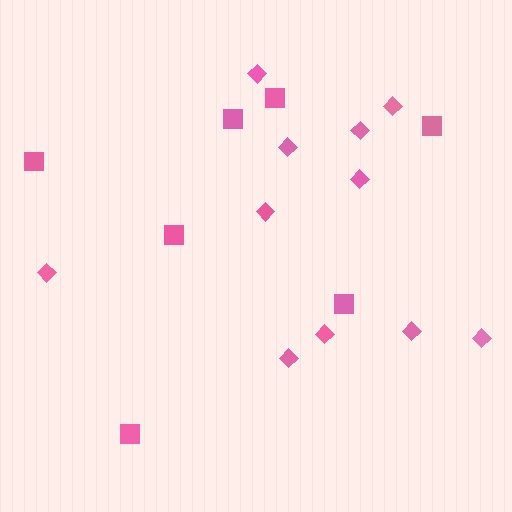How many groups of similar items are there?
There are 2 groups: one group of diamonds (11) and one group of squares (7).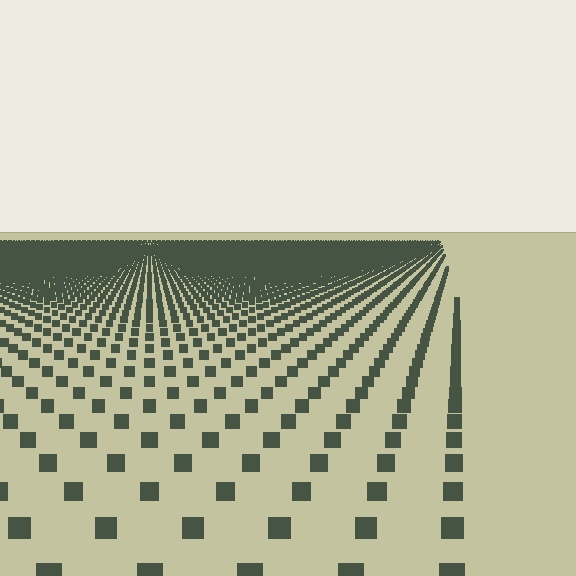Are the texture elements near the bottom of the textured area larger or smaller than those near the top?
Larger. Near the bottom, elements are closer to the viewer and appear at a bigger on-screen size.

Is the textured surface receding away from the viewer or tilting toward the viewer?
The surface is receding away from the viewer. Texture elements get smaller and denser toward the top.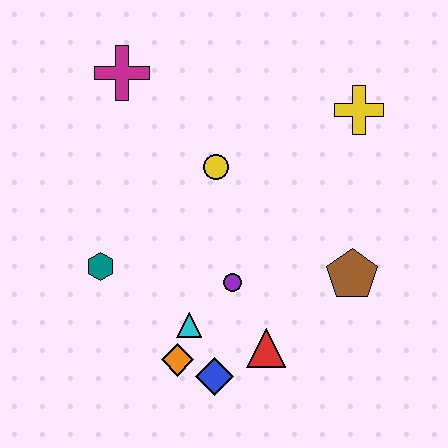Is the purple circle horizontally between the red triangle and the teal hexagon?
Yes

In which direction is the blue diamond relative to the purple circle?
The blue diamond is below the purple circle.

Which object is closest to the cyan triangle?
The orange diamond is closest to the cyan triangle.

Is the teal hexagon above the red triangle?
Yes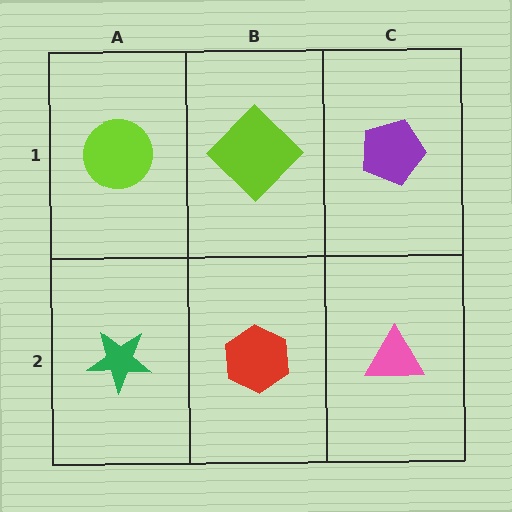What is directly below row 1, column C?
A pink triangle.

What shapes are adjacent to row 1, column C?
A pink triangle (row 2, column C), a lime diamond (row 1, column B).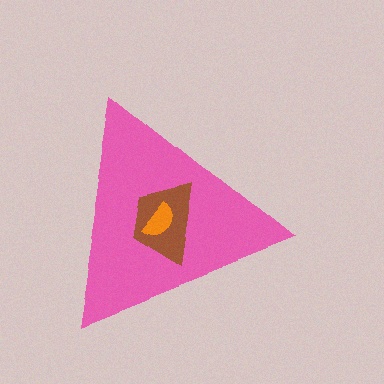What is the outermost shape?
The pink triangle.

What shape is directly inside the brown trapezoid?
The orange semicircle.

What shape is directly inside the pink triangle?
The brown trapezoid.